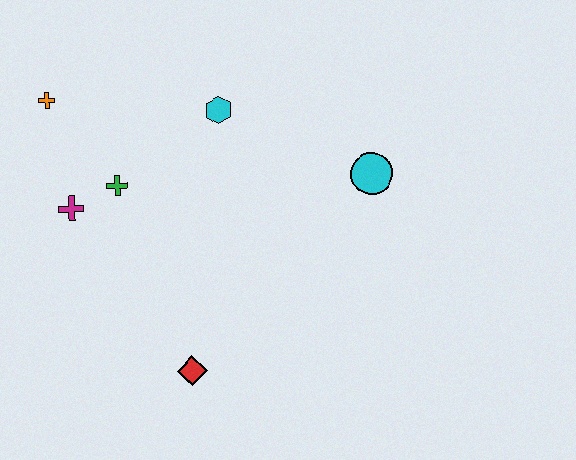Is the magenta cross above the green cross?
No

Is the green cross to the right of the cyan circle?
No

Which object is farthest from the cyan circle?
The orange cross is farthest from the cyan circle.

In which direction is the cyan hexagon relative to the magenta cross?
The cyan hexagon is to the right of the magenta cross.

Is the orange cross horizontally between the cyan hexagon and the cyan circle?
No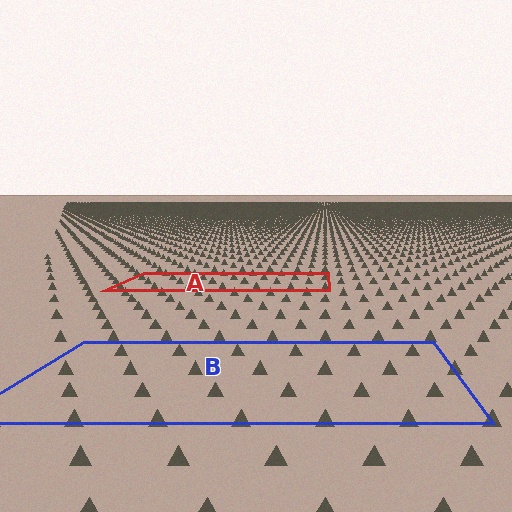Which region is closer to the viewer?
Region B is closer. The texture elements there are larger and more spread out.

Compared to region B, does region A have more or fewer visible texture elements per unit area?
Region A has more texture elements per unit area — they are packed more densely because it is farther away.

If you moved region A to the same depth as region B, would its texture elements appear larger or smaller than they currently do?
They would appear larger. At a closer depth, the same texture elements are projected at a bigger on-screen size.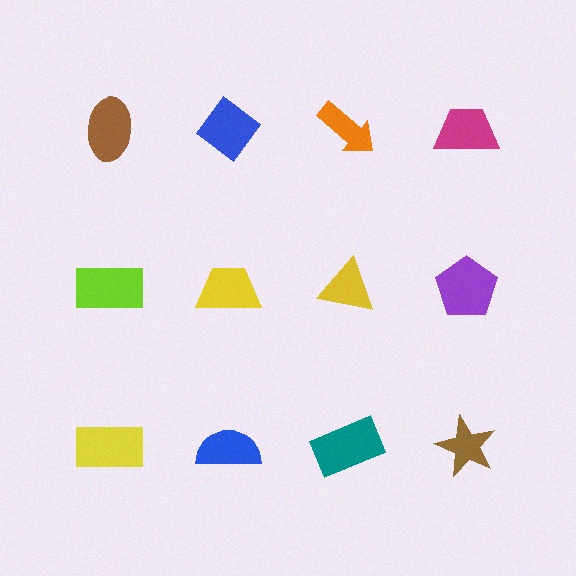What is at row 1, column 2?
A blue diamond.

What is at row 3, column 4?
A brown star.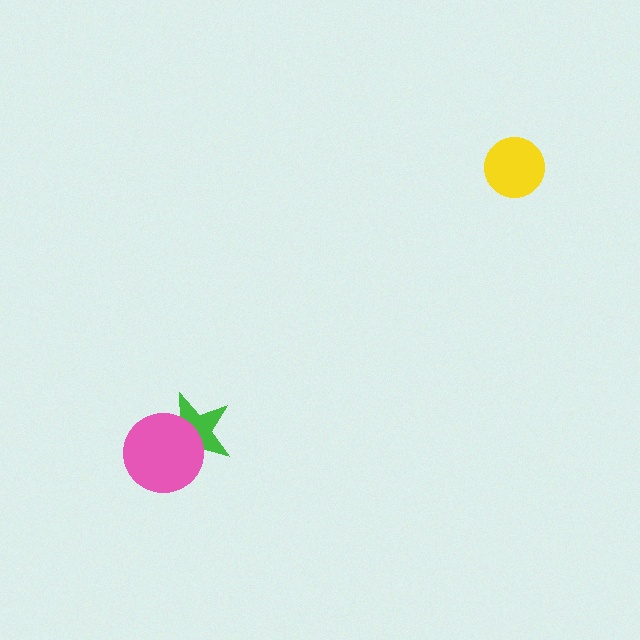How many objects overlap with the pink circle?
1 object overlaps with the pink circle.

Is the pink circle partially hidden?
No, no other shape covers it.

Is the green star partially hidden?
Yes, it is partially covered by another shape.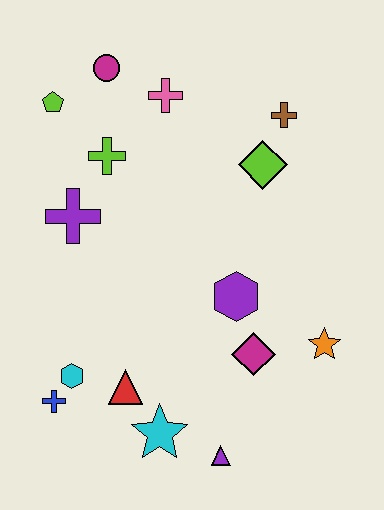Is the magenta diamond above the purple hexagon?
No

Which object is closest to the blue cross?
The cyan hexagon is closest to the blue cross.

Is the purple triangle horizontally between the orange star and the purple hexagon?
No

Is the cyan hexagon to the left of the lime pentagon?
No